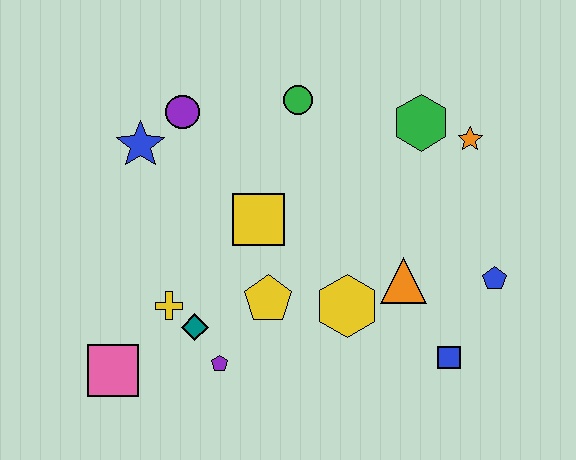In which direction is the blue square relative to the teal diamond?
The blue square is to the right of the teal diamond.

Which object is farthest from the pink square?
The orange star is farthest from the pink square.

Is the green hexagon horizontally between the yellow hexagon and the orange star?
Yes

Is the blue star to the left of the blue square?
Yes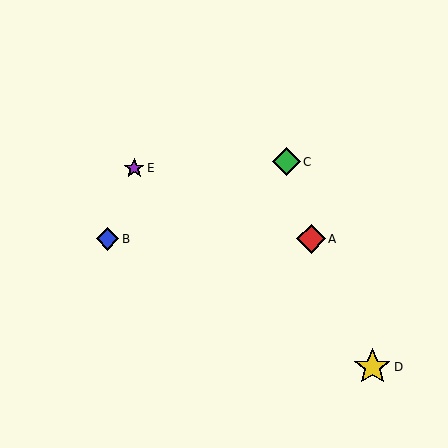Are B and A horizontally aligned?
Yes, both are at y≈239.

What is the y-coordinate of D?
Object D is at y≈367.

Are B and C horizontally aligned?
No, B is at y≈239 and C is at y≈162.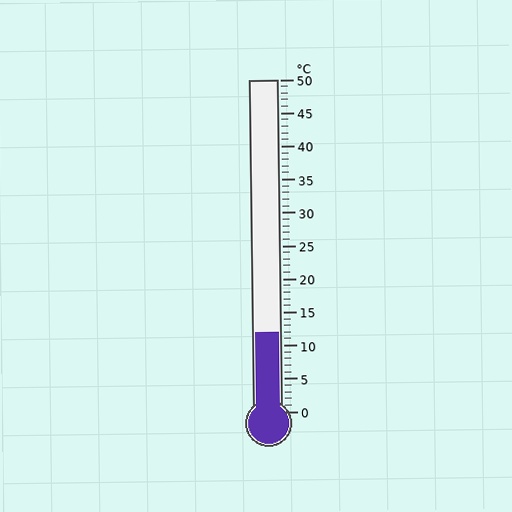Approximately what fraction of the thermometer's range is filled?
The thermometer is filled to approximately 25% of its range.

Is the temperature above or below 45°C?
The temperature is below 45°C.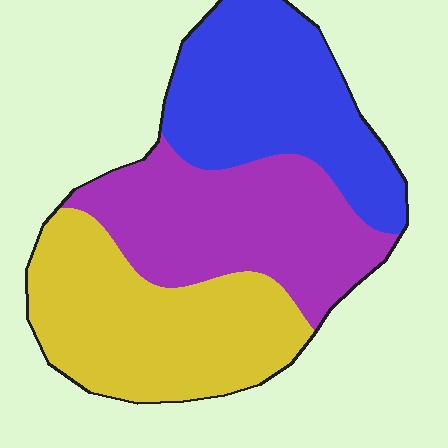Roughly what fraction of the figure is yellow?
Yellow takes up between a quarter and a half of the figure.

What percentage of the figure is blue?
Blue covers roughly 30% of the figure.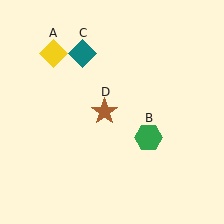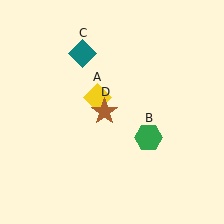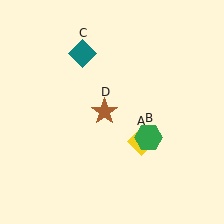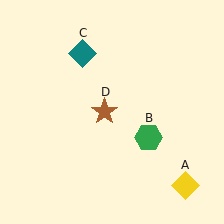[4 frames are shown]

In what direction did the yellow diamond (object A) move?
The yellow diamond (object A) moved down and to the right.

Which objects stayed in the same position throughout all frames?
Green hexagon (object B) and teal diamond (object C) and brown star (object D) remained stationary.